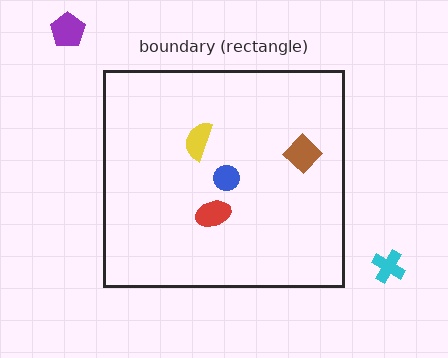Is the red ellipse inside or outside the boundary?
Inside.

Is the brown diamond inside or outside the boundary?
Inside.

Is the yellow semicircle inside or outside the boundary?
Inside.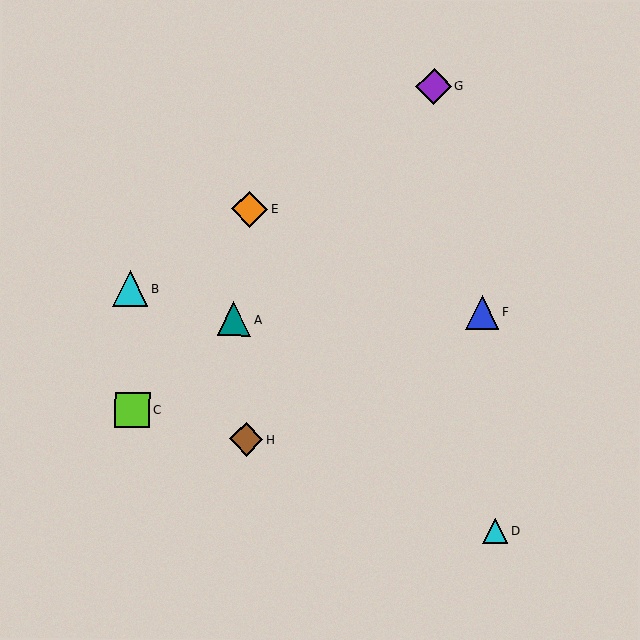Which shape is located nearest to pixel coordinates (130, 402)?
The lime square (labeled C) at (132, 410) is nearest to that location.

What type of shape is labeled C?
Shape C is a lime square.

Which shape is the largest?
The orange diamond (labeled E) is the largest.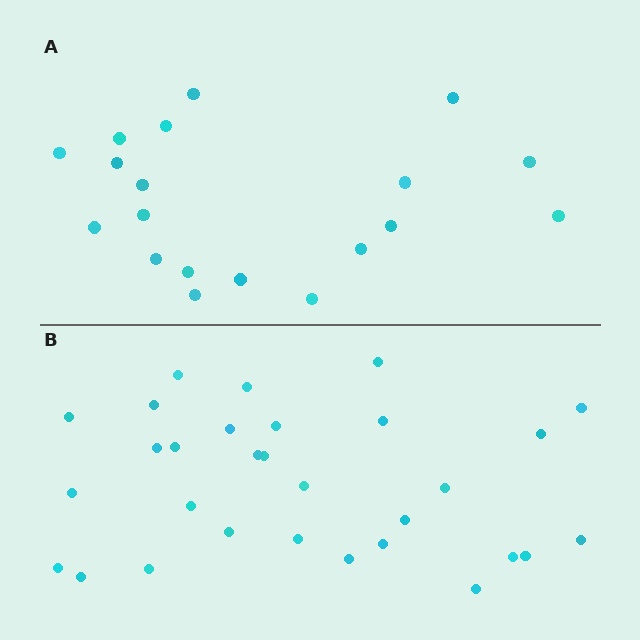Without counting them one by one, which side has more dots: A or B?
Region B (the bottom region) has more dots.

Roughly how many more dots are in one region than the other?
Region B has roughly 12 or so more dots than region A.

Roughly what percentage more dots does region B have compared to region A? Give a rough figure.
About 60% more.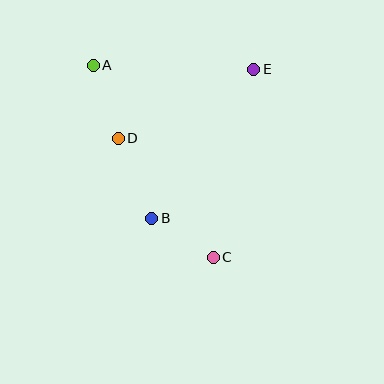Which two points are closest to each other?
Points B and C are closest to each other.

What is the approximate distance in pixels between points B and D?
The distance between B and D is approximately 87 pixels.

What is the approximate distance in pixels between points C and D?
The distance between C and D is approximately 152 pixels.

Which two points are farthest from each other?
Points A and C are farthest from each other.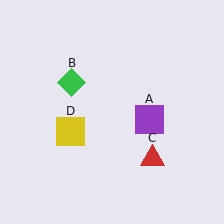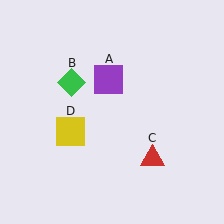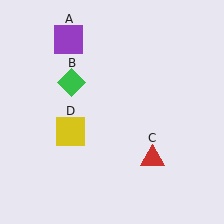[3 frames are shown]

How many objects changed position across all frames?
1 object changed position: purple square (object A).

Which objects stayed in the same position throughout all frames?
Green diamond (object B) and red triangle (object C) and yellow square (object D) remained stationary.